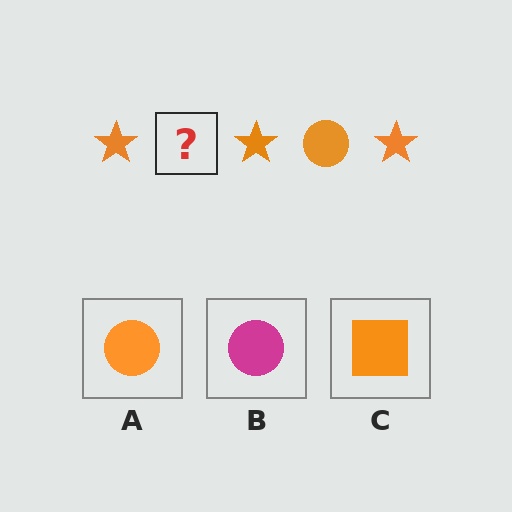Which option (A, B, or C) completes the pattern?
A.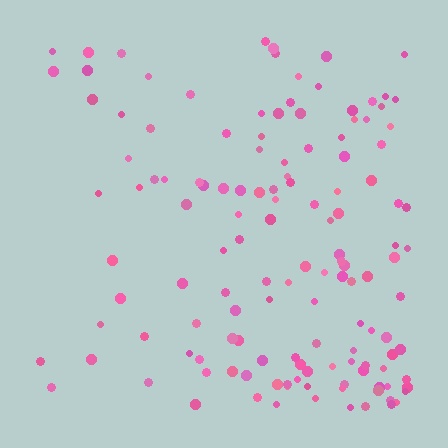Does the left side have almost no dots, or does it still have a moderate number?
Still a moderate number, just noticeably fewer than the right.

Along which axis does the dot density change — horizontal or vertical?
Horizontal.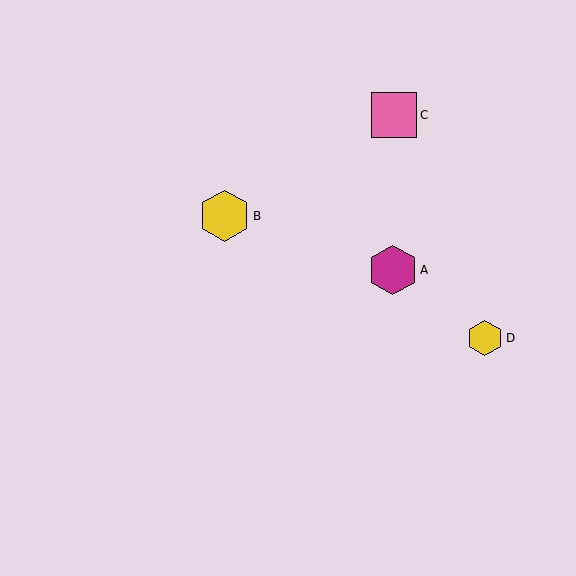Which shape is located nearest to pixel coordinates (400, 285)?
The magenta hexagon (labeled A) at (393, 270) is nearest to that location.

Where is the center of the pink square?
The center of the pink square is at (394, 115).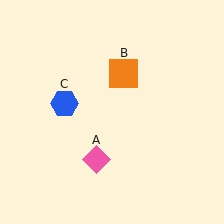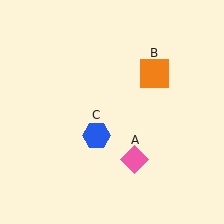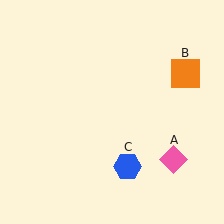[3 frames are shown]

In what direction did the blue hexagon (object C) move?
The blue hexagon (object C) moved down and to the right.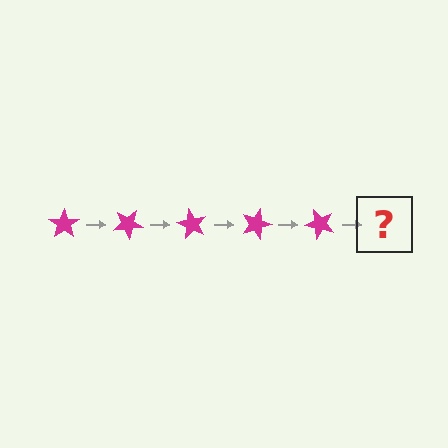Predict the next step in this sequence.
The next step is a magenta star rotated 150 degrees.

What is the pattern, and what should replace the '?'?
The pattern is that the star rotates 30 degrees each step. The '?' should be a magenta star rotated 150 degrees.